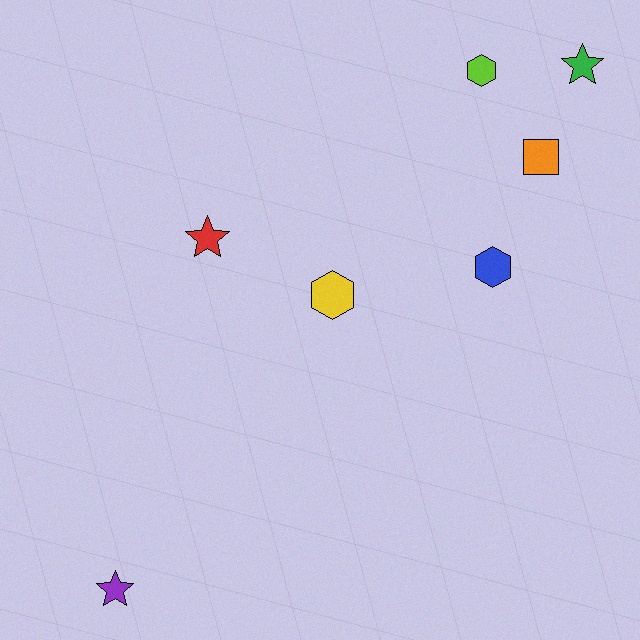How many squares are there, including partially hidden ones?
There is 1 square.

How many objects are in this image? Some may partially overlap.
There are 7 objects.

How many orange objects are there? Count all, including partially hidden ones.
There is 1 orange object.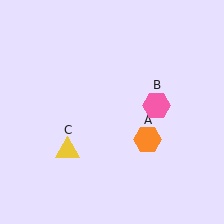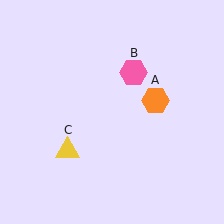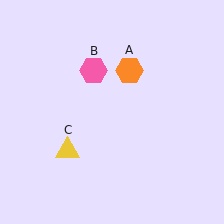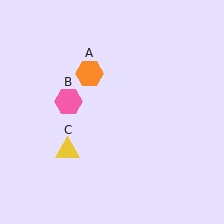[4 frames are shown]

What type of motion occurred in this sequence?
The orange hexagon (object A), pink hexagon (object B) rotated counterclockwise around the center of the scene.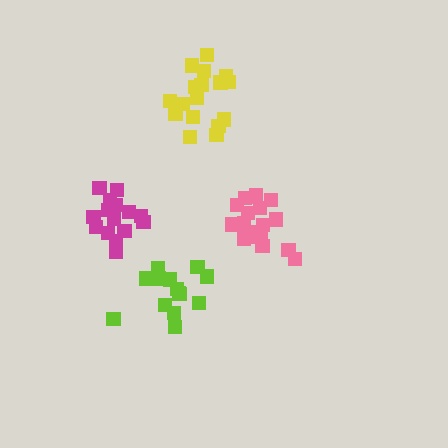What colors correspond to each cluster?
The clusters are colored: lime, pink, magenta, yellow.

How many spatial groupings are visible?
There are 4 spatial groupings.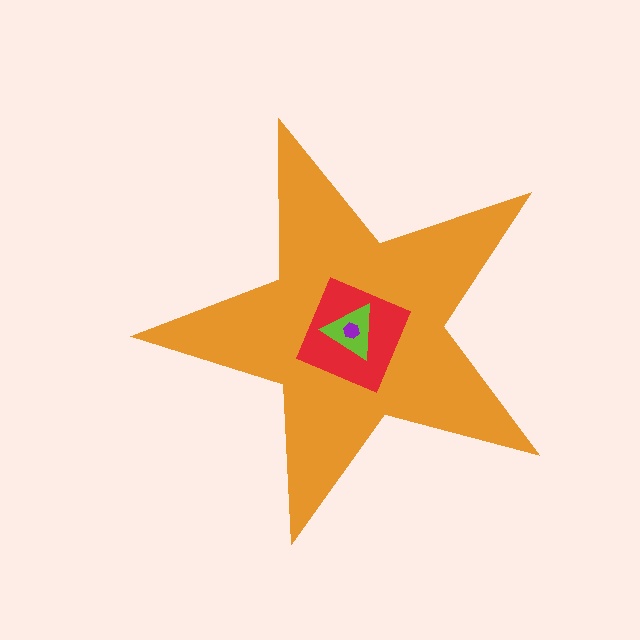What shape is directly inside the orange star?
The red square.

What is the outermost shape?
The orange star.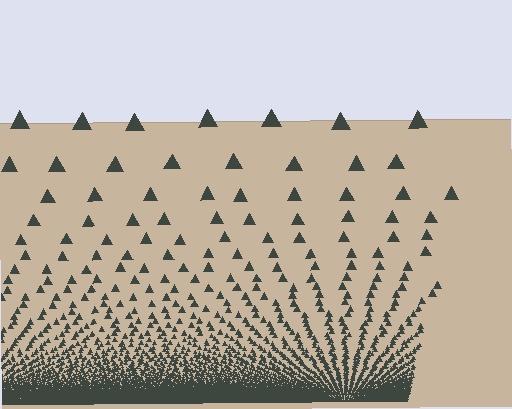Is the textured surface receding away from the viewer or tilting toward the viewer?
The surface appears to tilt toward the viewer. Texture elements get larger and sparser toward the top.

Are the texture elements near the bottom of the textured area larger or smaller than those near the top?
Smaller. The gradient is inverted — elements near the bottom are smaller and denser.